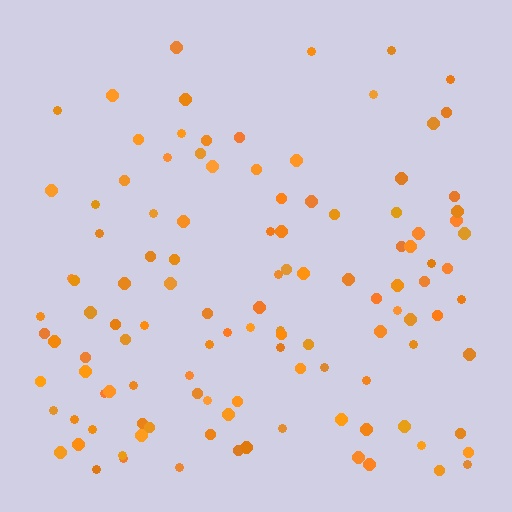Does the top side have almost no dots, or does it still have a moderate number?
Still a moderate number, just noticeably fewer than the bottom.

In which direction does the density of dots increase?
From top to bottom, with the bottom side densest.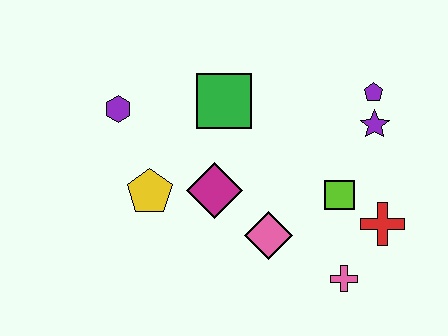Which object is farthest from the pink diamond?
The purple hexagon is farthest from the pink diamond.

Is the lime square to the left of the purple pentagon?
Yes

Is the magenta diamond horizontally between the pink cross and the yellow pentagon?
Yes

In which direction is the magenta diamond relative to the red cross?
The magenta diamond is to the left of the red cross.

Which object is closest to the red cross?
The lime square is closest to the red cross.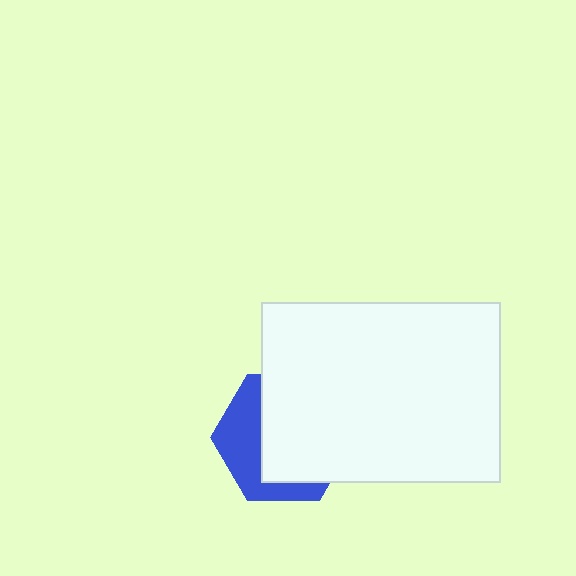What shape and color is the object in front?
The object in front is a white rectangle.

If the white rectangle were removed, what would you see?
You would see the complete blue hexagon.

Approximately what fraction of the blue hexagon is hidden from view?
Roughly 62% of the blue hexagon is hidden behind the white rectangle.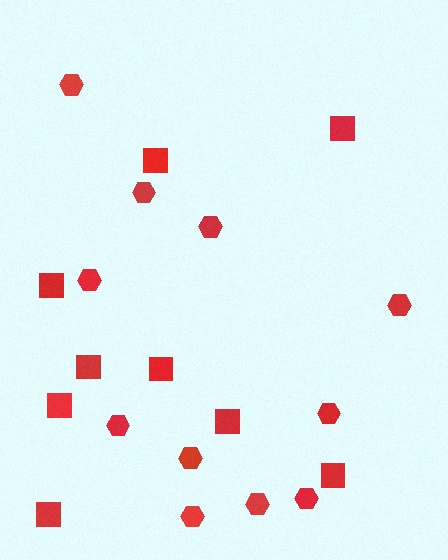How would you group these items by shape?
There are 2 groups: one group of squares (9) and one group of hexagons (11).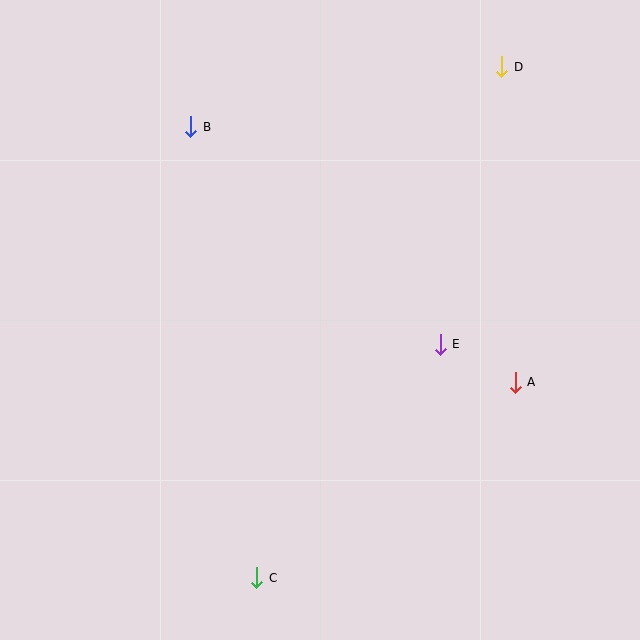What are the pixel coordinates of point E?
Point E is at (440, 344).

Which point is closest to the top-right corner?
Point D is closest to the top-right corner.